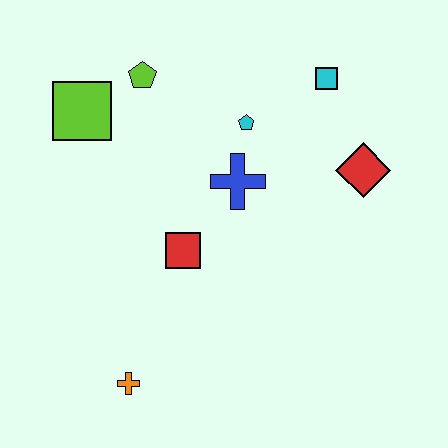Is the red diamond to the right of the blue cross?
Yes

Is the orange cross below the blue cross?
Yes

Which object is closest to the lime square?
The lime pentagon is closest to the lime square.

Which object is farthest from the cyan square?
The orange cross is farthest from the cyan square.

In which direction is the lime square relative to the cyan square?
The lime square is to the left of the cyan square.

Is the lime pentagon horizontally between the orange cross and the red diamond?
Yes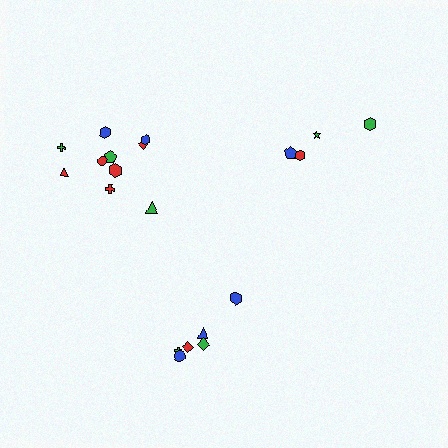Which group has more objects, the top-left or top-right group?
The top-left group.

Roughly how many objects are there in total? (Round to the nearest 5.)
Roughly 20 objects in total.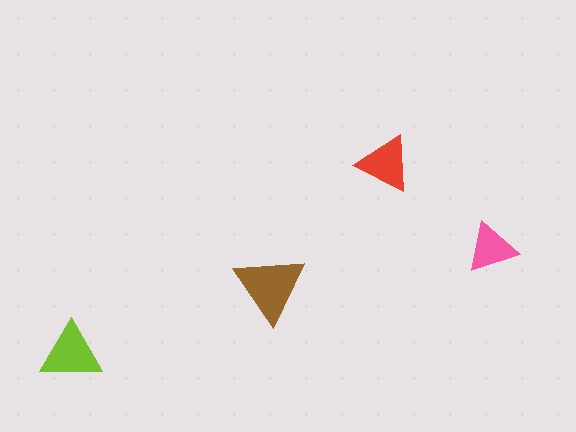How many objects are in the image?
There are 4 objects in the image.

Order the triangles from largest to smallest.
the brown one, the lime one, the red one, the pink one.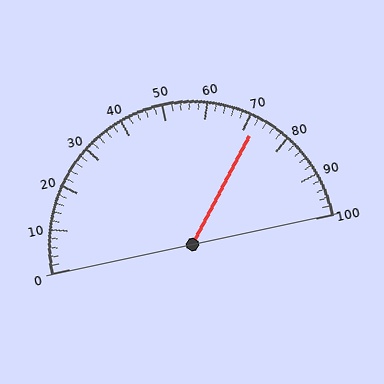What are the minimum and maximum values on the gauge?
The gauge ranges from 0 to 100.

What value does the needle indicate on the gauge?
The needle indicates approximately 72.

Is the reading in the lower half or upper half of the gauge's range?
The reading is in the upper half of the range (0 to 100).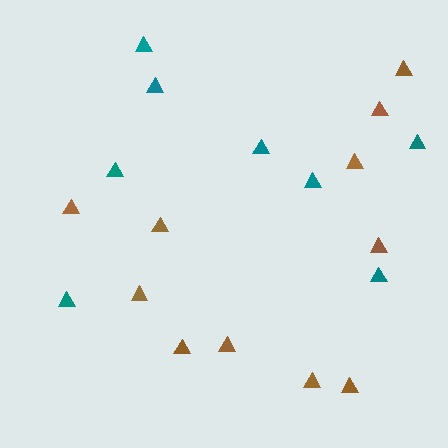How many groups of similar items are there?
There are 2 groups: one group of teal triangles (8) and one group of brown triangles (11).